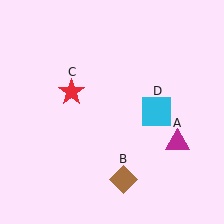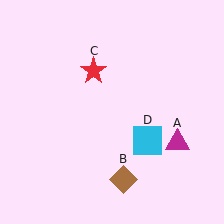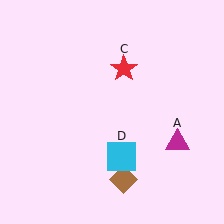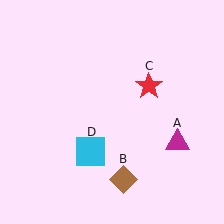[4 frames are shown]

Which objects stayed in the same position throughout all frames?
Magenta triangle (object A) and brown diamond (object B) remained stationary.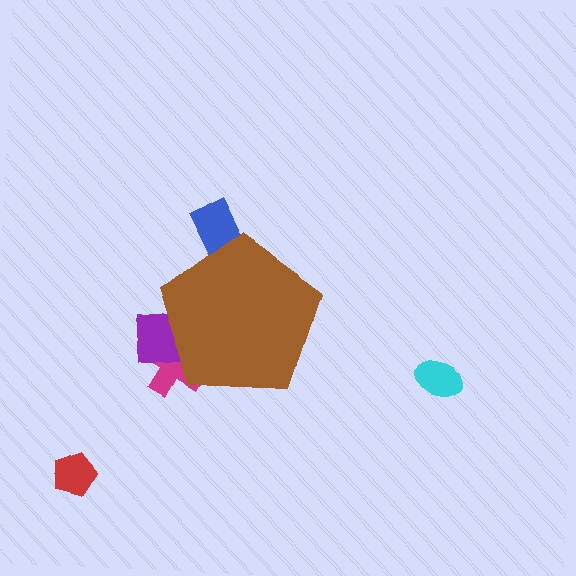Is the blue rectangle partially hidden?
Yes, the blue rectangle is partially hidden behind the brown pentagon.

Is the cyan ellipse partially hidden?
No, the cyan ellipse is fully visible.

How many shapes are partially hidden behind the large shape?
3 shapes are partially hidden.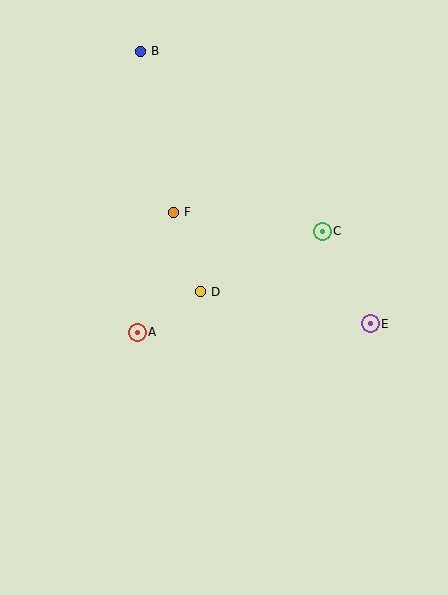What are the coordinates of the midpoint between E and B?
The midpoint between E and B is at (255, 187).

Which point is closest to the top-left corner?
Point B is closest to the top-left corner.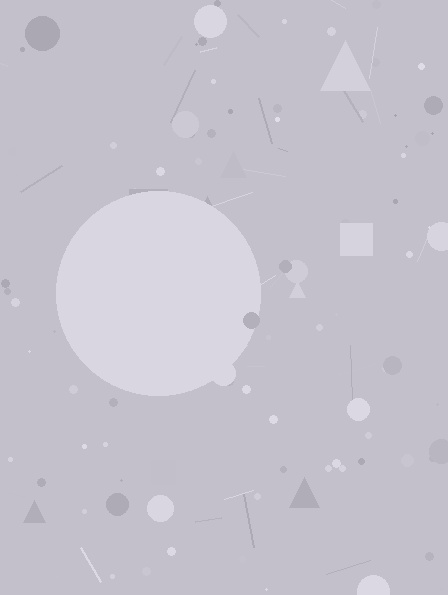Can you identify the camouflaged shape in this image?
The camouflaged shape is a circle.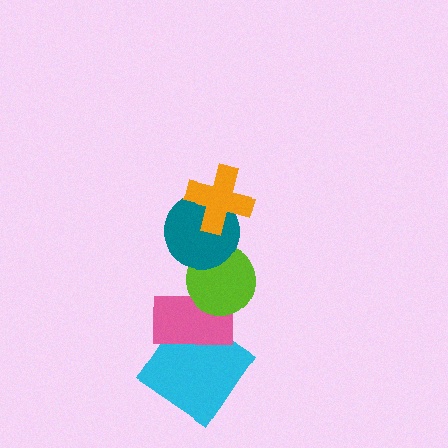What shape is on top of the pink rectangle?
The lime circle is on top of the pink rectangle.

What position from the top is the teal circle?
The teal circle is 2nd from the top.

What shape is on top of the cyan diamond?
The pink rectangle is on top of the cyan diamond.